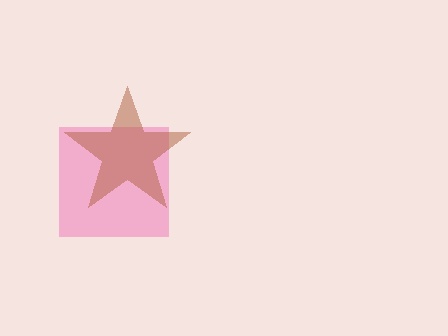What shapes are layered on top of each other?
The layered shapes are: a pink square, a brown star.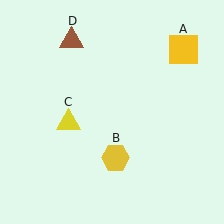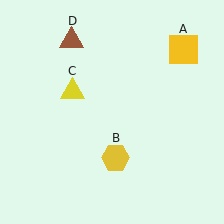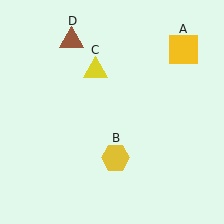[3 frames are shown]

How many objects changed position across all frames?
1 object changed position: yellow triangle (object C).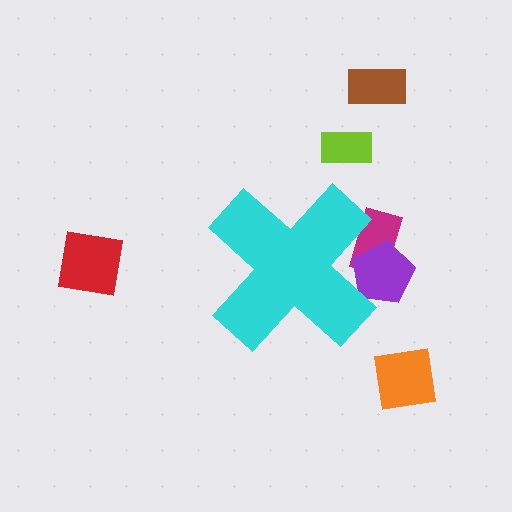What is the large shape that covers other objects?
A cyan cross.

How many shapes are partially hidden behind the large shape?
2 shapes are partially hidden.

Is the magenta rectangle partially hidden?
Yes, the magenta rectangle is partially hidden behind the cyan cross.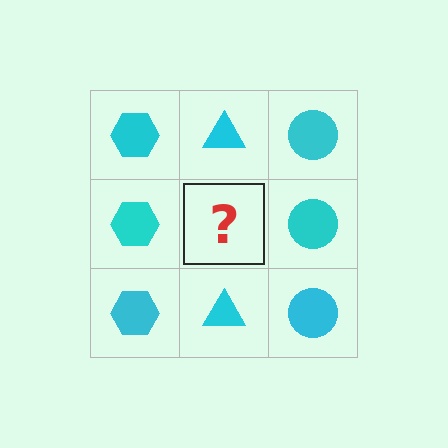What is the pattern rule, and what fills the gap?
The rule is that each column has a consistent shape. The gap should be filled with a cyan triangle.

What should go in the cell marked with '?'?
The missing cell should contain a cyan triangle.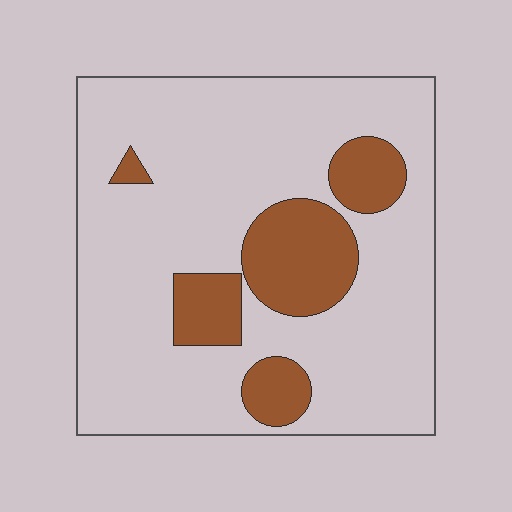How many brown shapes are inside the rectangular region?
5.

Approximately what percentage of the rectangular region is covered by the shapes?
Approximately 20%.